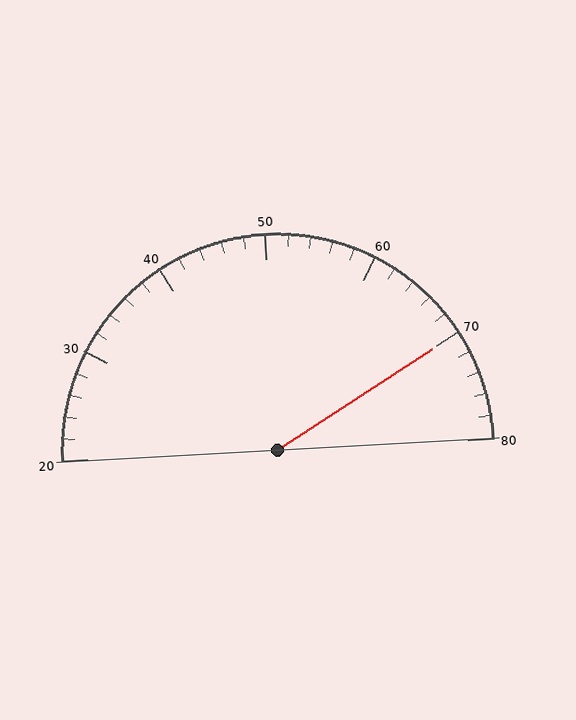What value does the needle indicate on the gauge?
The needle indicates approximately 70.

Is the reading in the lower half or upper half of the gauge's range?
The reading is in the upper half of the range (20 to 80).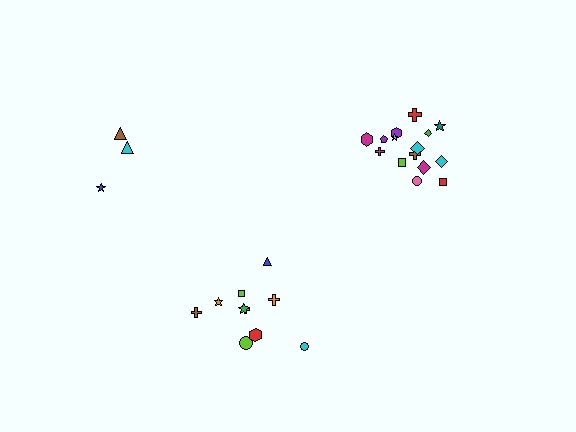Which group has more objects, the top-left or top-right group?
The top-right group.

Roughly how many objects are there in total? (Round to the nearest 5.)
Roughly 30 objects in total.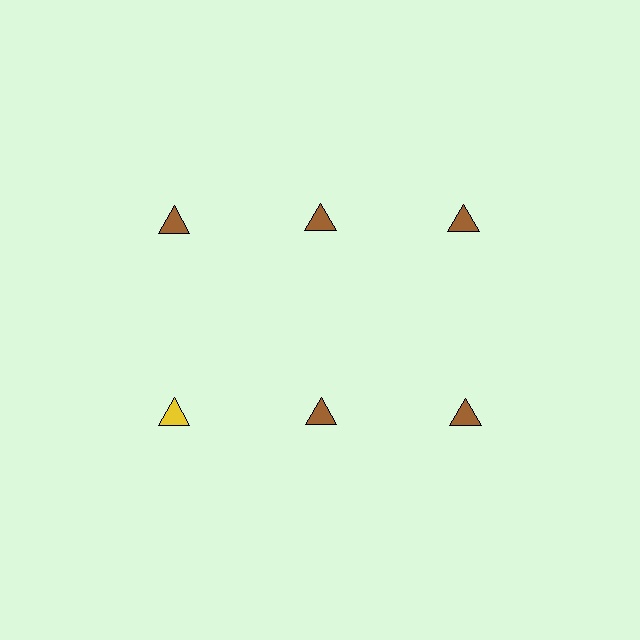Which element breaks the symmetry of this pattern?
The yellow triangle in the second row, leftmost column breaks the symmetry. All other shapes are brown triangles.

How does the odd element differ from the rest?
It has a different color: yellow instead of brown.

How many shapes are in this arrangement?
There are 6 shapes arranged in a grid pattern.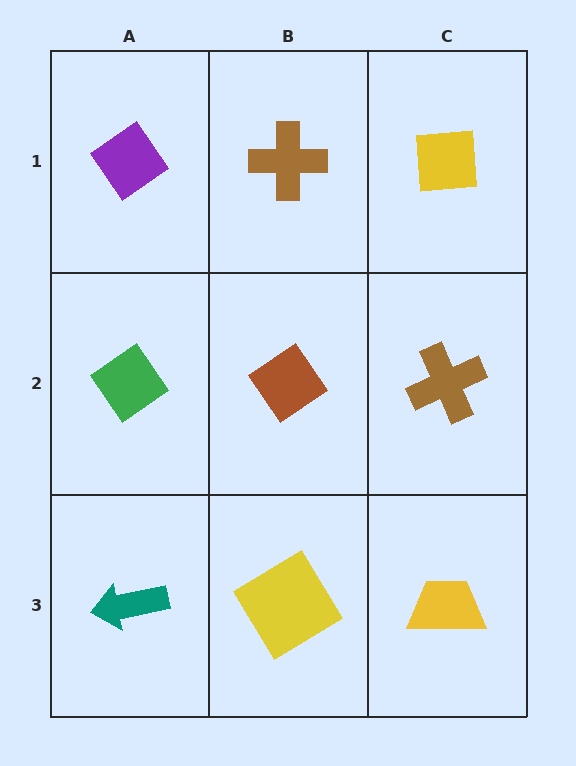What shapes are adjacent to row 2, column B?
A brown cross (row 1, column B), a yellow diamond (row 3, column B), a green diamond (row 2, column A), a brown cross (row 2, column C).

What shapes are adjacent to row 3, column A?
A green diamond (row 2, column A), a yellow diamond (row 3, column B).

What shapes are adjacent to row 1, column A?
A green diamond (row 2, column A), a brown cross (row 1, column B).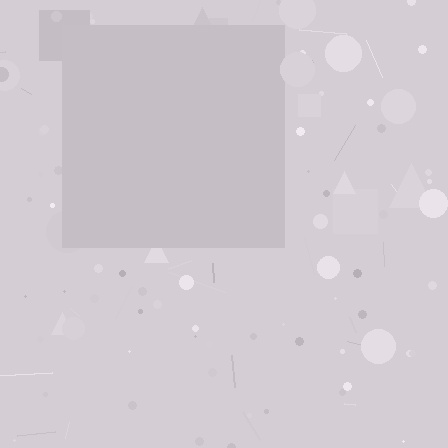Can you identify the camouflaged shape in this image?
The camouflaged shape is a square.